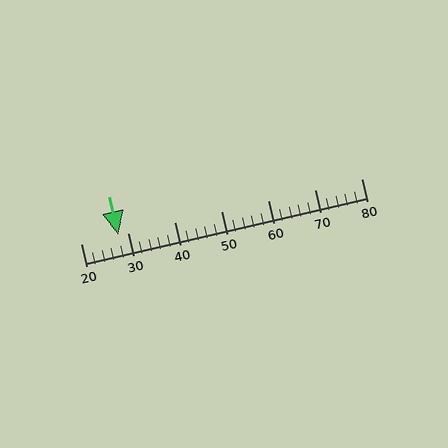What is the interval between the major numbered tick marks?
The major tick marks are spaced 10 units apart.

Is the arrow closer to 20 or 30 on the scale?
The arrow is closer to 30.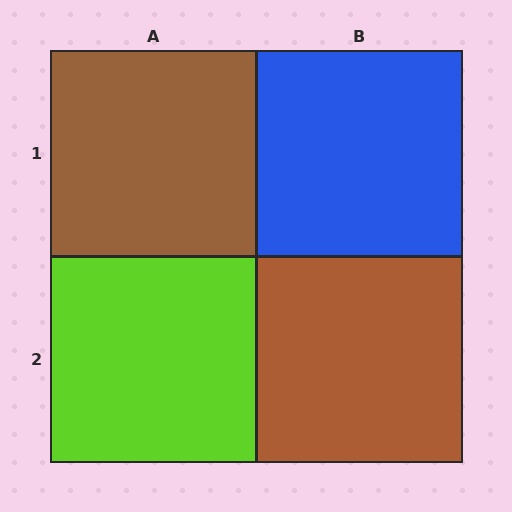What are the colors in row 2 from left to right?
Lime, brown.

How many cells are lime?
1 cell is lime.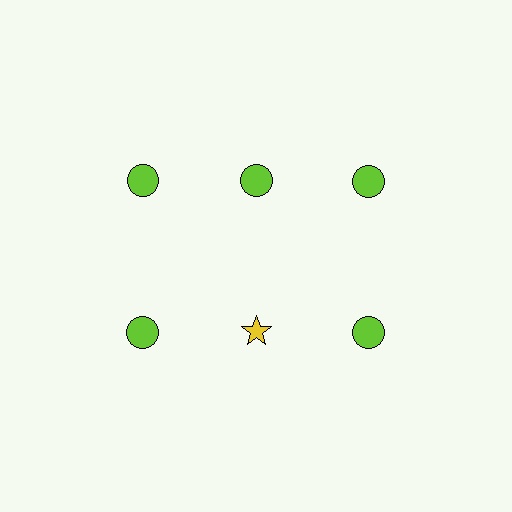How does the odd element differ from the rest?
It differs in both color (yellow instead of lime) and shape (star instead of circle).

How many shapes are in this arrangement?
There are 6 shapes arranged in a grid pattern.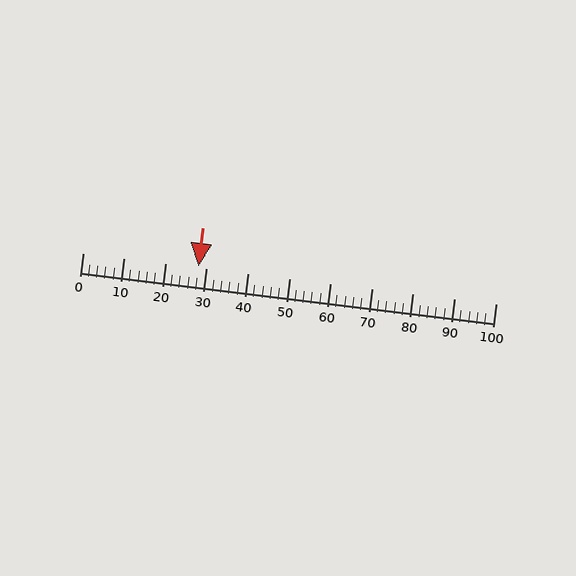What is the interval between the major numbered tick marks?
The major tick marks are spaced 10 units apart.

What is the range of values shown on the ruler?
The ruler shows values from 0 to 100.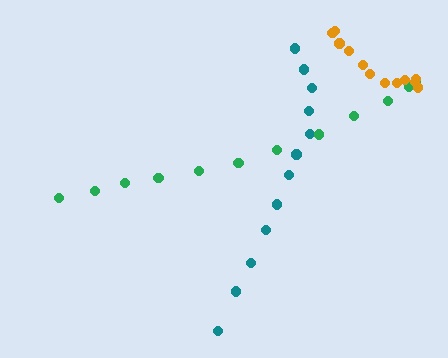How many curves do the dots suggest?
There are 3 distinct paths.